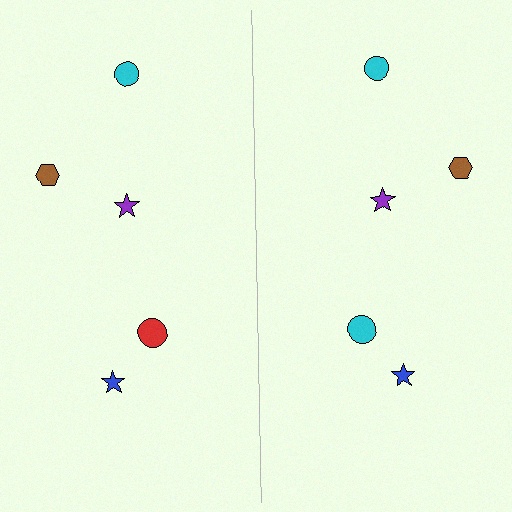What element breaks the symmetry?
The cyan circle on the right side breaks the symmetry — its mirror counterpart is red.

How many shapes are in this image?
There are 10 shapes in this image.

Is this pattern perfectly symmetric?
No, the pattern is not perfectly symmetric. The cyan circle on the right side breaks the symmetry — its mirror counterpart is red.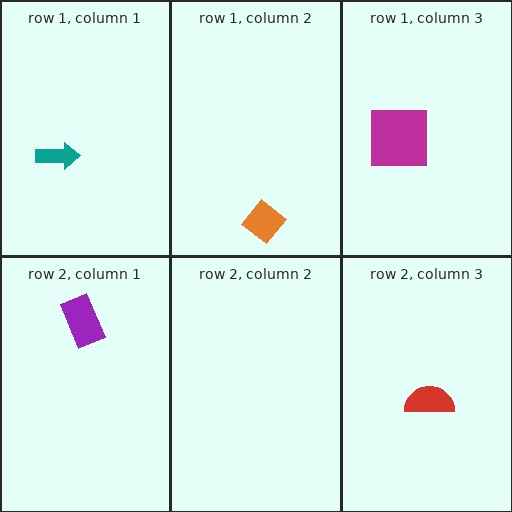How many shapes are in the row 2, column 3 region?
1.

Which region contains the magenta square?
The row 1, column 3 region.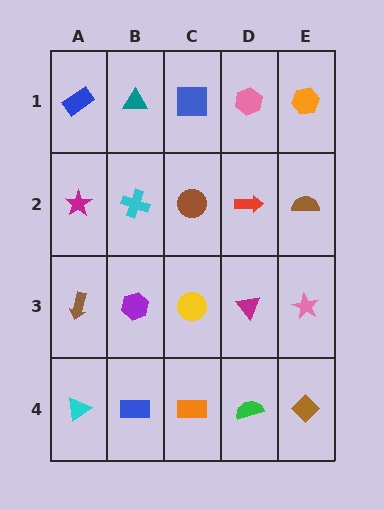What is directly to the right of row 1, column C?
A pink hexagon.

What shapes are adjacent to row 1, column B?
A cyan cross (row 2, column B), a blue rectangle (row 1, column A), a blue square (row 1, column C).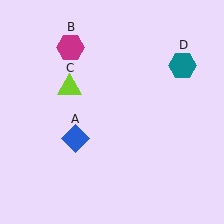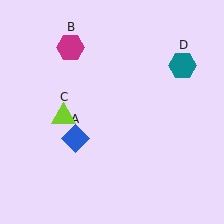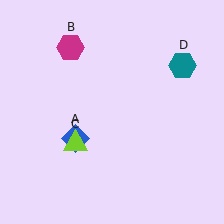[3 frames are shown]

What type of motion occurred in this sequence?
The lime triangle (object C) rotated counterclockwise around the center of the scene.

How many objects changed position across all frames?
1 object changed position: lime triangle (object C).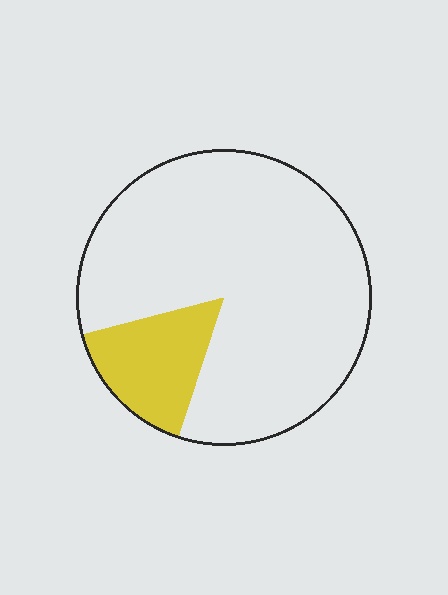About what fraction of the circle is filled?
About one sixth (1/6).